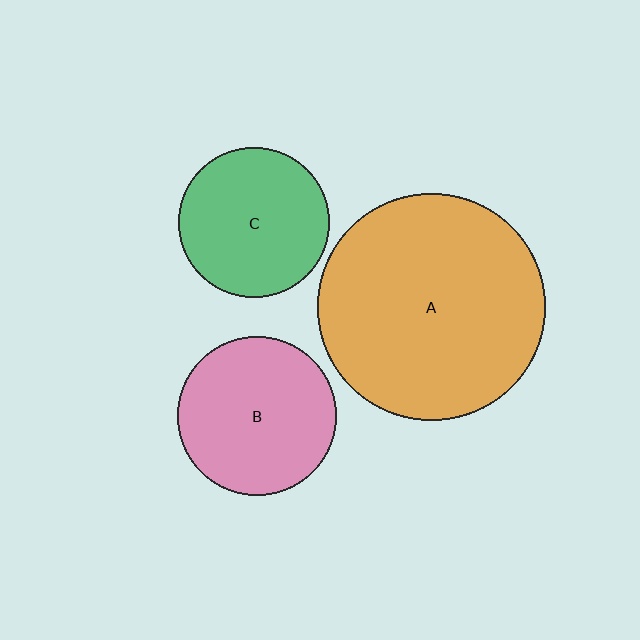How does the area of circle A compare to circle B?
Approximately 2.0 times.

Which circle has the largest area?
Circle A (orange).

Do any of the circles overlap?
No, none of the circles overlap.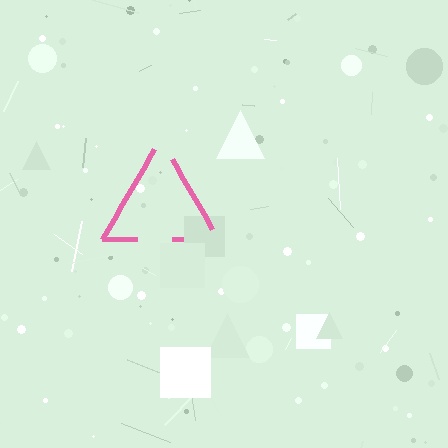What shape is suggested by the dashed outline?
The dashed outline suggests a triangle.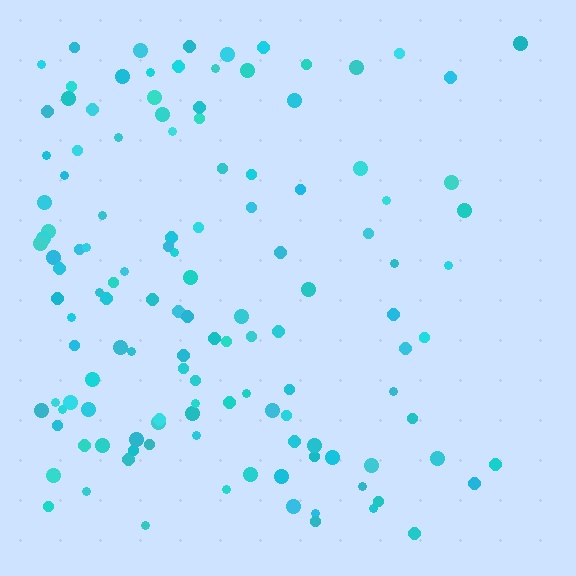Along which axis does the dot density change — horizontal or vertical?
Horizontal.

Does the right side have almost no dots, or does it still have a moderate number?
Still a moderate number, just noticeably fewer than the left.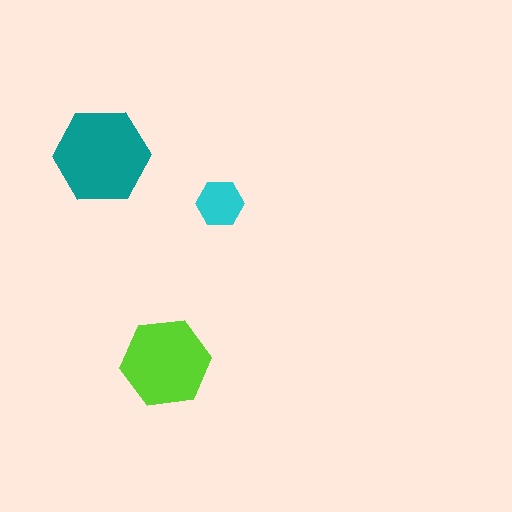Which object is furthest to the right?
The cyan hexagon is rightmost.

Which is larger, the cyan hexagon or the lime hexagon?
The lime one.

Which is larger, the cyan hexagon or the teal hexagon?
The teal one.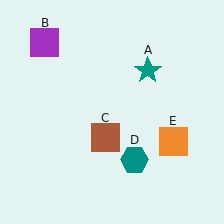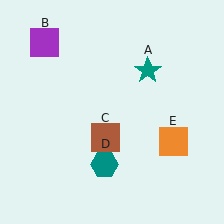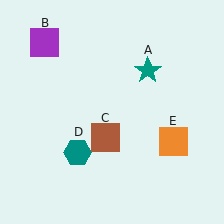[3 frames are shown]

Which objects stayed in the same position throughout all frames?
Teal star (object A) and purple square (object B) and brown square (object C) and orange square (object E) remained stationary.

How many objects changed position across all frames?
1 object changed position: teal hexagon (object D).